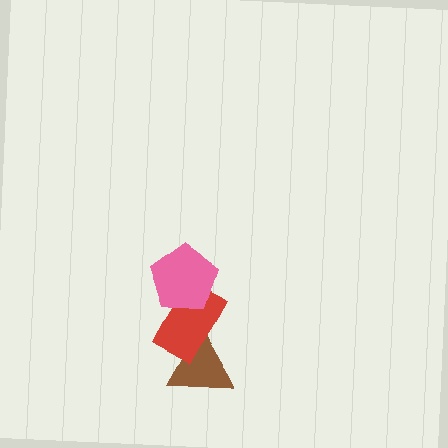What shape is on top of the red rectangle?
The pink pentagon is on top of the red rectangle.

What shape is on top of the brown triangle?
The red rectangle is on top of the brown triangle.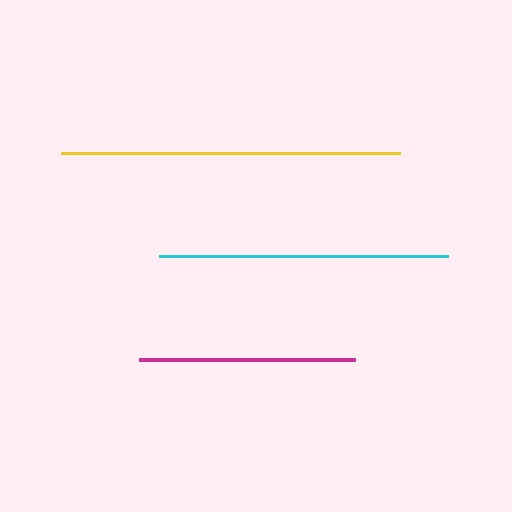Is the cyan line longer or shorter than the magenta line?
The cyan line is longer than the magenta line.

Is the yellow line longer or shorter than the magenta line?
The yellow line is longer than the magenta line.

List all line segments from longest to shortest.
From longest to shortest: yellow, cyan, magenta.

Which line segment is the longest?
The yellow line is the longest at approximately 338 pixels.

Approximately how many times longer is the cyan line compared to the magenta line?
The cyan line is approximately 1.3 times the length of the magenta line.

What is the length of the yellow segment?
The yellow segment is approximately 338 pixels long.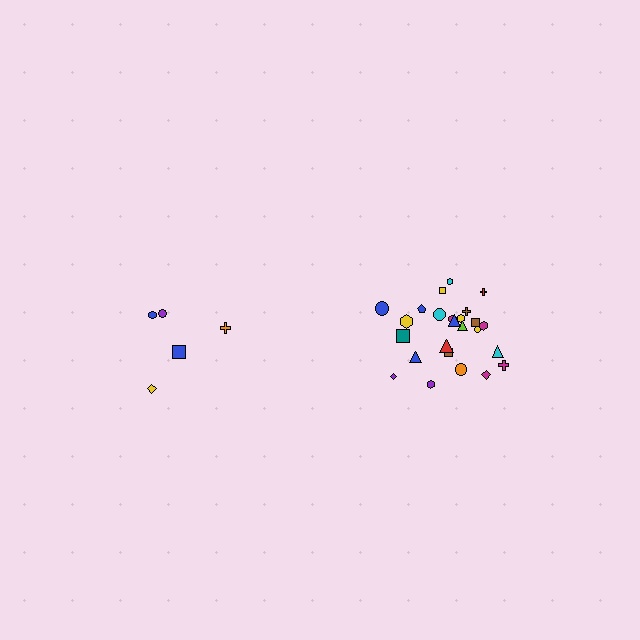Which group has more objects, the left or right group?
The right group.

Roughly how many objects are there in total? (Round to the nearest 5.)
Roughly 30 objects in total.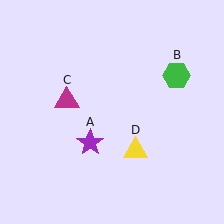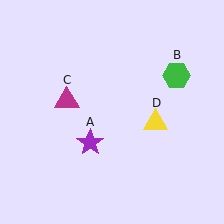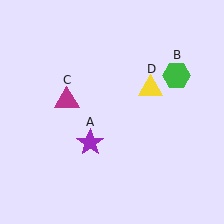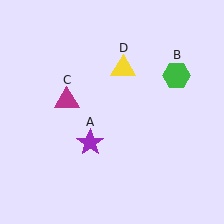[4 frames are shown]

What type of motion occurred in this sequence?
The yellow triangle (object D) rotated counterclockwise around the center of the scene.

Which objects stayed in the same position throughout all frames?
Purple star (object A) and green hexagon (object B) and magenta triangle (object C) remained stationary.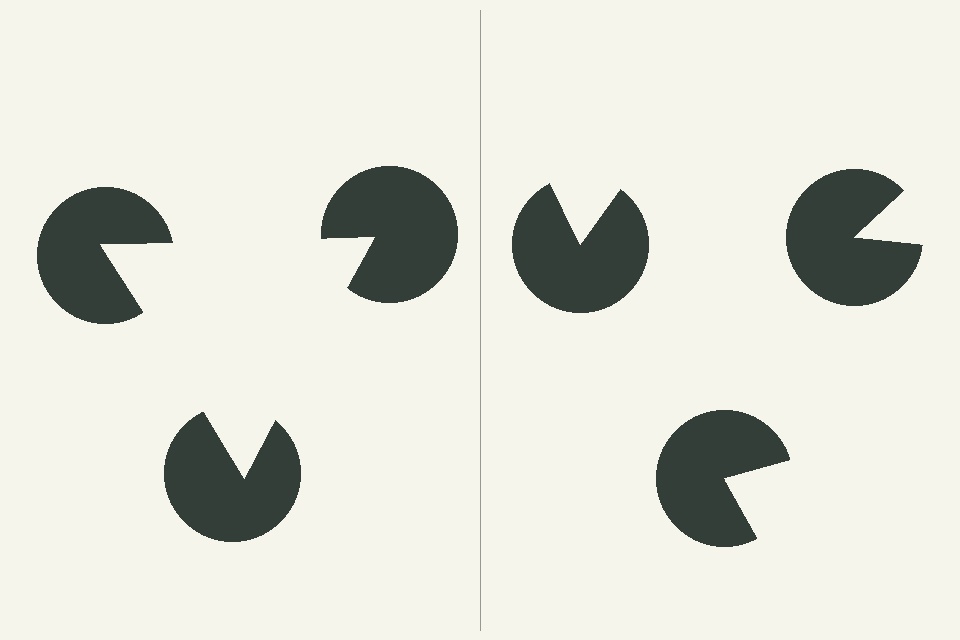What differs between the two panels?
The pac-man discs are positioned identically on both sides; only the wedge orientations differ. On the left they align to a triangle; on the right they are misaligned.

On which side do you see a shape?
An illusory triangle appears on the left side. On the right side the wedge cuts are rotated, so no coherent shape forms.